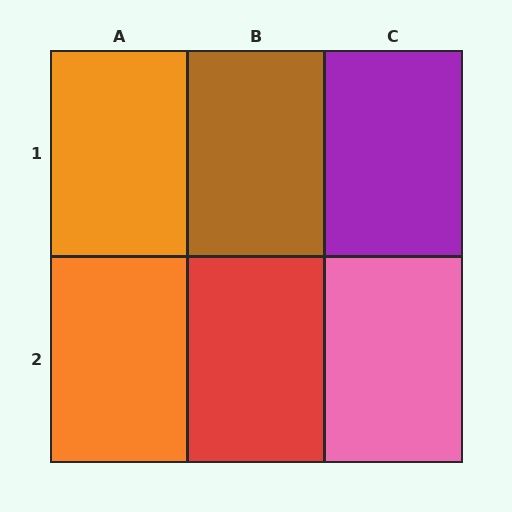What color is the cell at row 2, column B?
Red.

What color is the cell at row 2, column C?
Pink.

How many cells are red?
1 cell is red.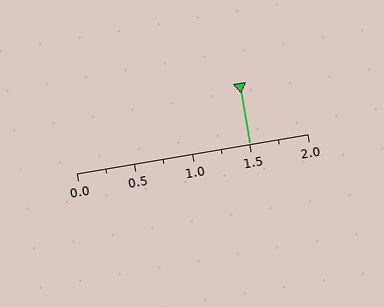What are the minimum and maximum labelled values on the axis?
The axis runs from 0.0 to 2.0.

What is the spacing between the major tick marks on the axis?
The major ticks are spaced 0.5 apart.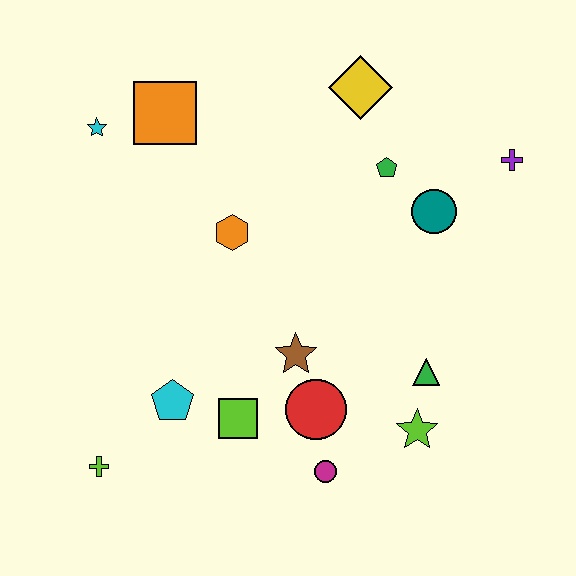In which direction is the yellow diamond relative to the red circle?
The yellow diamond is above the red circle.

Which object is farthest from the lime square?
The purple cross is farthest from the lime square.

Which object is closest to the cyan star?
The orange square is closest to the cyan star.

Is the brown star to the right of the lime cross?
Yes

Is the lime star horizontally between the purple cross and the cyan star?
Yes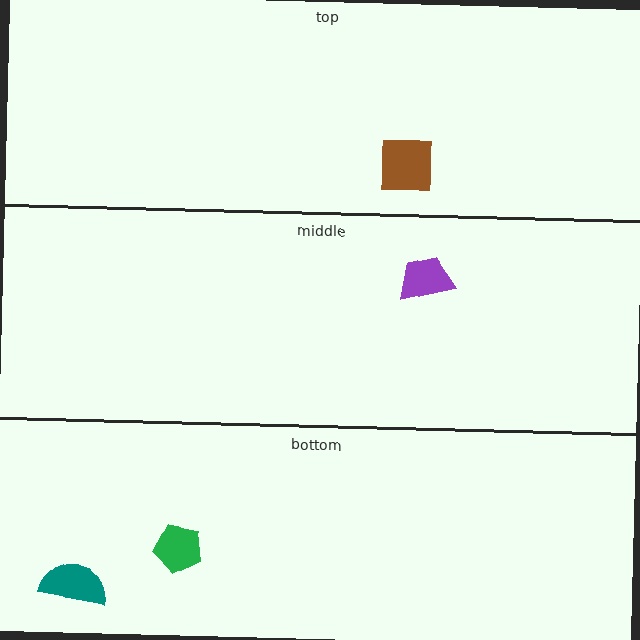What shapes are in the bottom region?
The green pentagon, the teal semicircle.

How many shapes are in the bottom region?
2.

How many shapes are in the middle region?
1.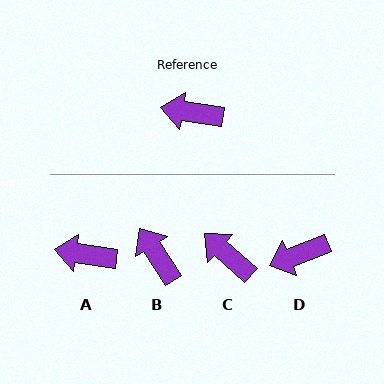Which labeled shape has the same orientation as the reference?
A.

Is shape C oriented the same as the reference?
No, it is off by about 33 degrees.